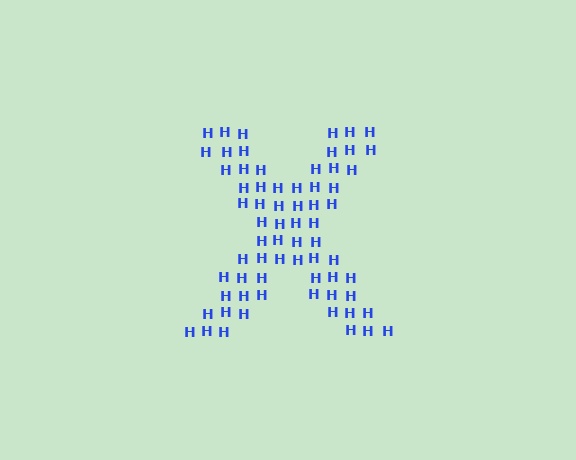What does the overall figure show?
The overall figure shows the letter X.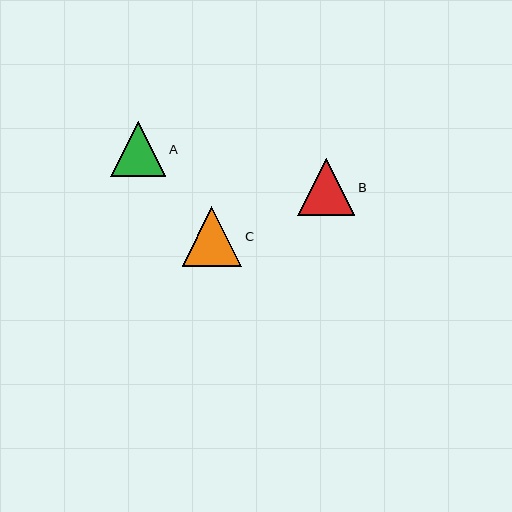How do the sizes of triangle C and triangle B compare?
Triangle C and triangle B are approximately the same size.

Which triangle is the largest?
Triangle C is the largest with a size of approximately 59 pixels.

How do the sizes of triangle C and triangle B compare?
Triangle C and triangle B are approximately the same size.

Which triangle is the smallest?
Triangle A is the smallest with a size of approximately 55 pixels.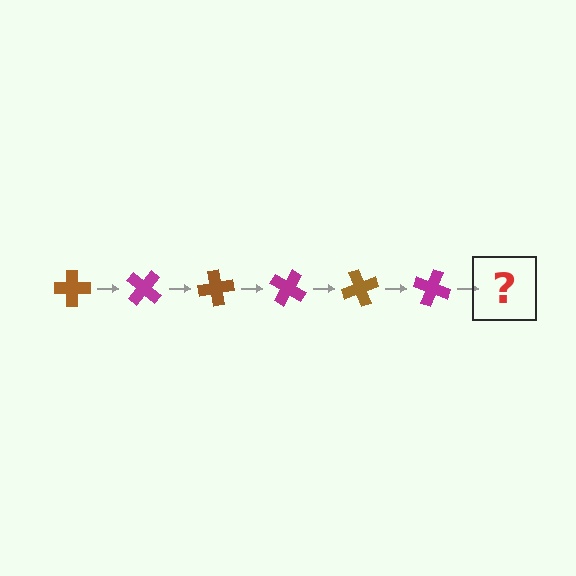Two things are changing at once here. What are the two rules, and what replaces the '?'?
The two rules are that it rotates 40 degrees each step and the color cycles through brown and magenta. The '?' should be a brown cross, rotated 240 degrees from the start.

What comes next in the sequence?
The next element should be a brown cross, rotated 240 degrees from the start.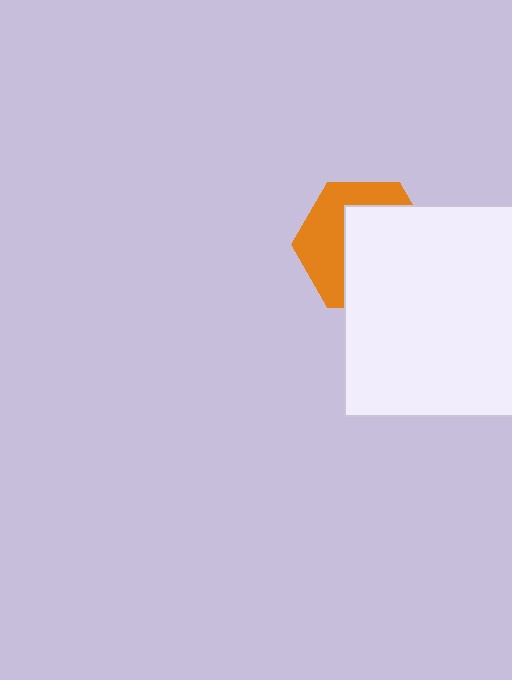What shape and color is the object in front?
The object in front is a white square.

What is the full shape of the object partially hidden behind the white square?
The partially hidden object is an orange hexagon.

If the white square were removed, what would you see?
You would see the complete orange hexagon.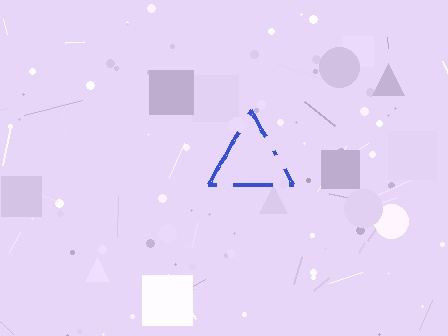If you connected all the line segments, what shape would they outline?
They would outline a triangle.